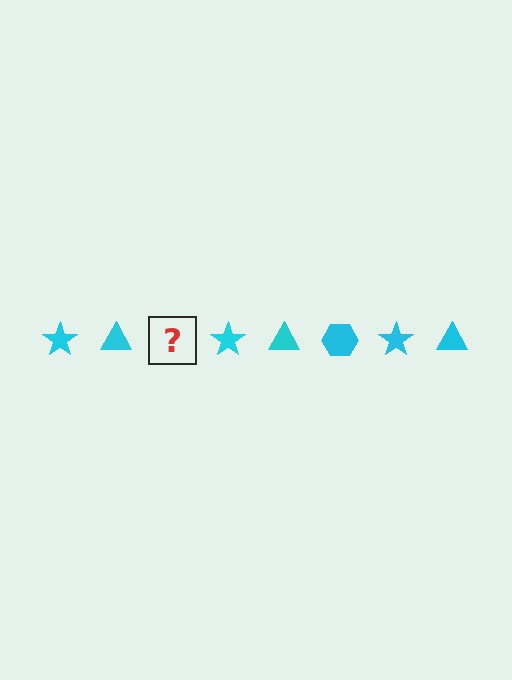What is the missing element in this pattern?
The missing element is a cyan hexagon.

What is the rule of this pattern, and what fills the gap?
The rule is that the pattern cycles through star, triangle, hexagon shapes in cyan. The gap should be filled with a cyan hexagon.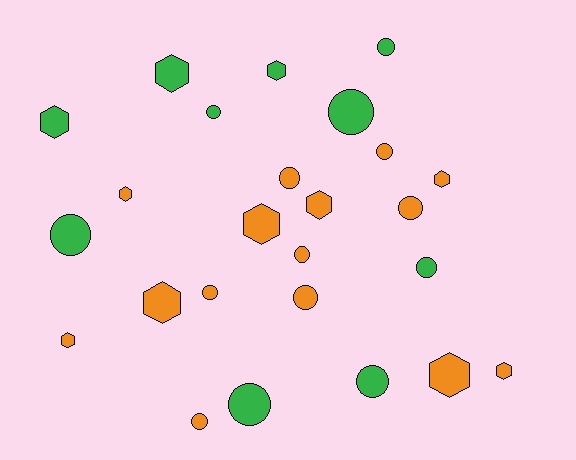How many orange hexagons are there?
There are 8 orange hexagons.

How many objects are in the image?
There are 25 objects.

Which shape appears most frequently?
Circle, with 14 objects.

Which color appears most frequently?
Orange, with 15 objects.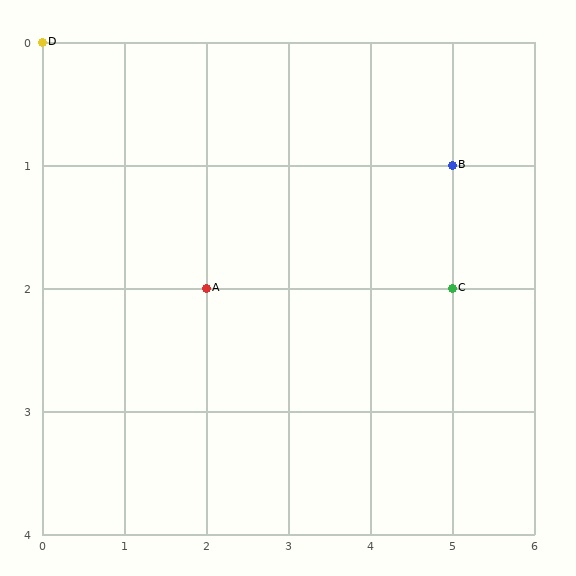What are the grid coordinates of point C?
Point C is at grid coordinates (5, 2).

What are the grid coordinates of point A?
Point A is at grid coordinates (2, 2).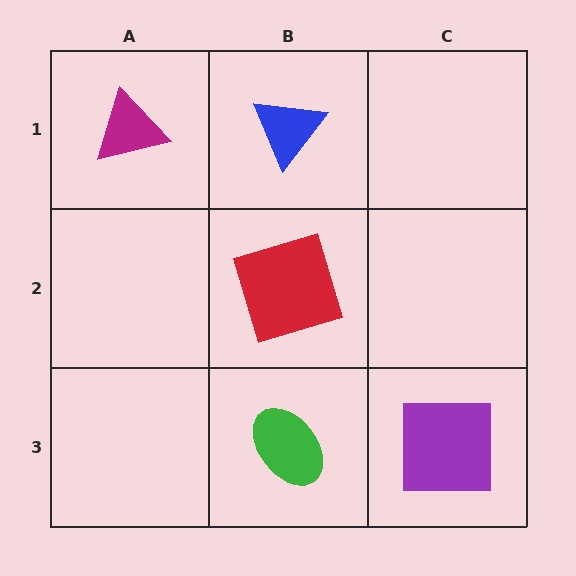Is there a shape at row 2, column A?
No, that cell is empty.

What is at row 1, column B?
A blue triangle.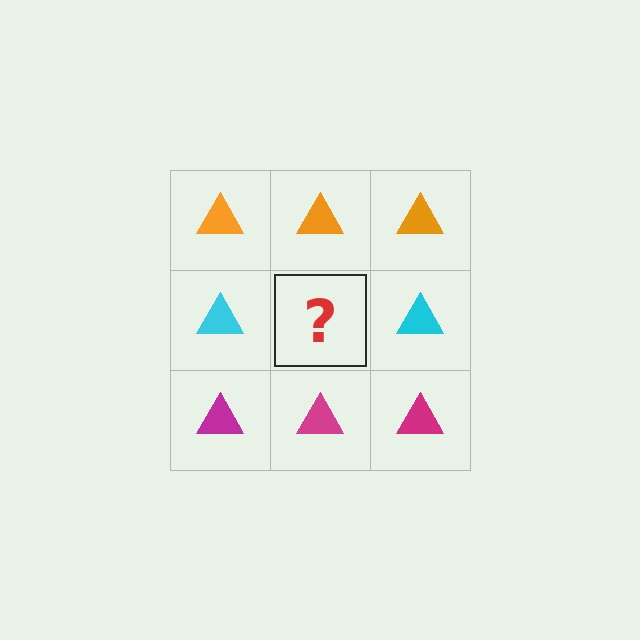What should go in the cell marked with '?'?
The missing cell should contain a cyan triangle.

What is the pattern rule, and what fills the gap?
The rule is that each row has a consistent color. The gap should be filled with a cyan triangle.